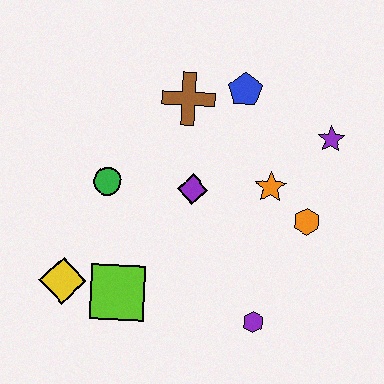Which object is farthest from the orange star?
The yellow diamond is farthest from the orange star.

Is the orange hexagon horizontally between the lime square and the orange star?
No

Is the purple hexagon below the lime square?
Yes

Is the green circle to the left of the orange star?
Yes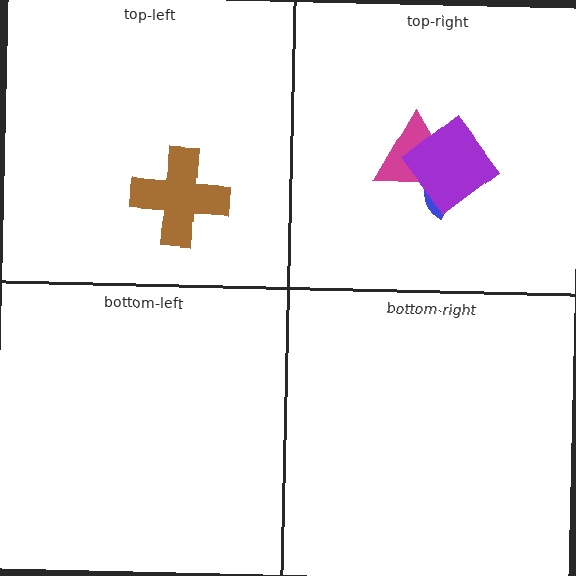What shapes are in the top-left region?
The brown cross.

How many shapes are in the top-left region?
1.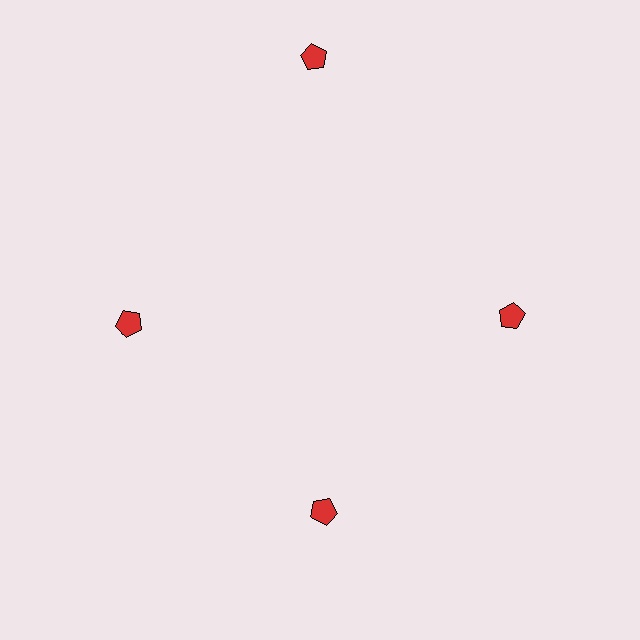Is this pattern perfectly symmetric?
No. The 4 red pentagons are arranged in a ring, but one element near the 12 o'clock position is pushed outward from the center, breaking the 4-fold rotational symmetry.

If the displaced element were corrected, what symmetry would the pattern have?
It would have 4-fold rotational symmetry — the pattern would map onto itself every 90 degrees.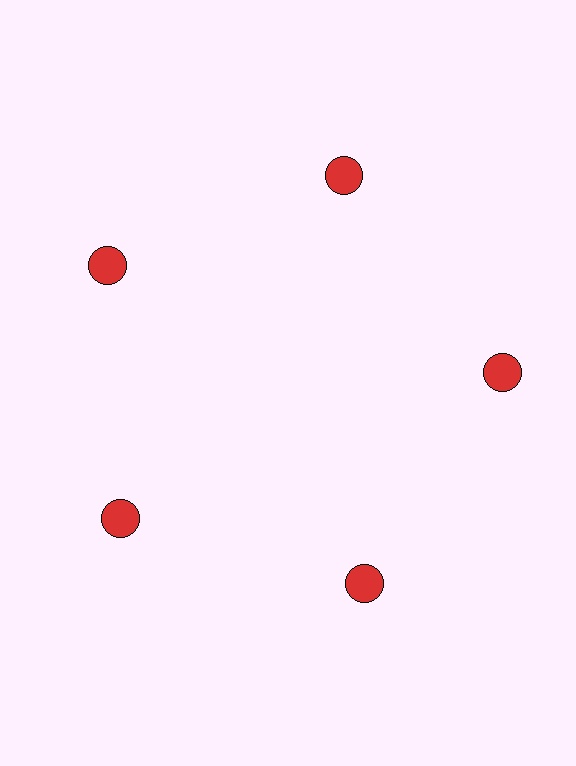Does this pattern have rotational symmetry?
Yes, this pattern has 5-fold rotational symmetry. It looks the same after rotating 72 degrees around the center.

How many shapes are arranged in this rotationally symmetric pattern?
There are 5 shapes, arranged in 5 groups of 1.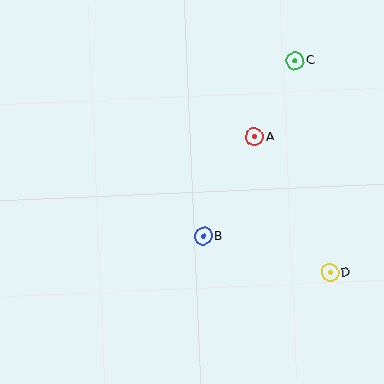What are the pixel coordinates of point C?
Point C is at (295, 61).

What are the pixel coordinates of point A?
Point A is at (255, 137).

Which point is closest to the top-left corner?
Point A is closest to the top-left corner.